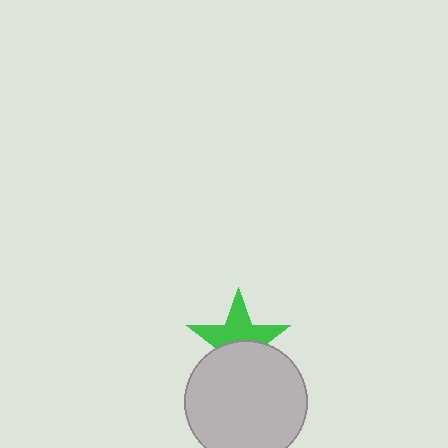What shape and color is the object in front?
The object in front is a light gray circle.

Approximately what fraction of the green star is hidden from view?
Roughly 46% of the green star is hidden behind the light gray circle.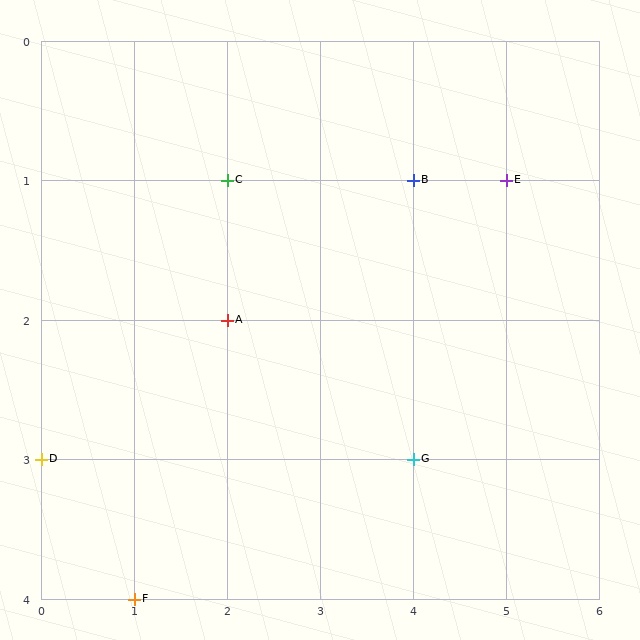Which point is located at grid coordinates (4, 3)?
Point G is at (4, 3).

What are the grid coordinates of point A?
Point A is at grid coordinates (2, 2).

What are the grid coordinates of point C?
Point C is at grid coordinates (2, 1).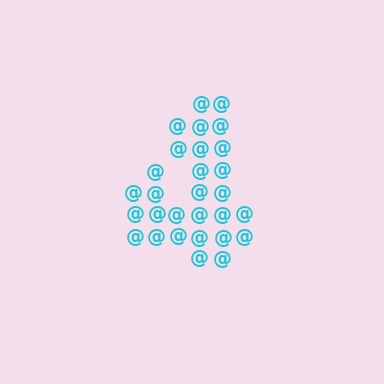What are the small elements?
The small elements are at signs.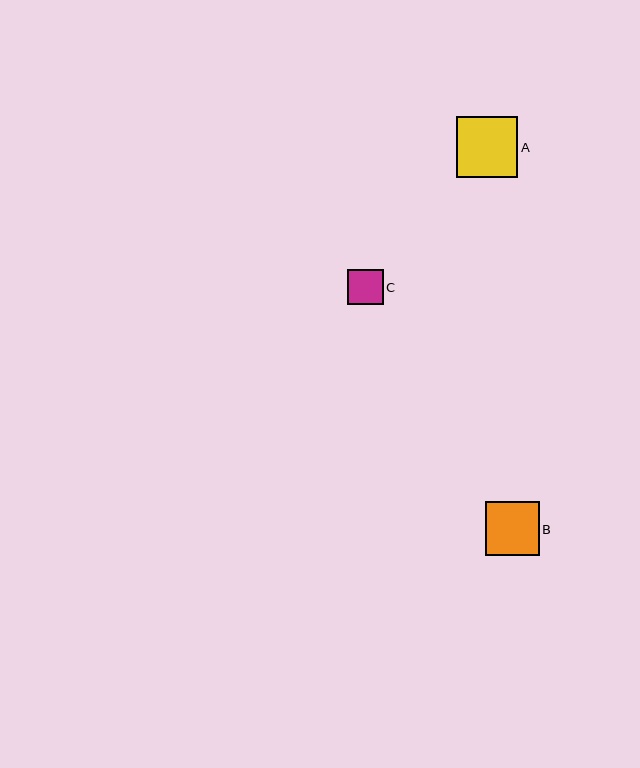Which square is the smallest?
Square C is the smallest with a size of approximately 35 pixels.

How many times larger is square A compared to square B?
Square A is approximately 1.1 times the size of square B.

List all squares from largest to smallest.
From largest to smallest: A, B, C.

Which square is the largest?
Square A is the largest with a size of approximately 61 pixels.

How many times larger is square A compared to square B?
Square A is approximately 1.1 times the size of square B.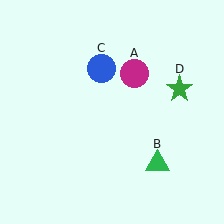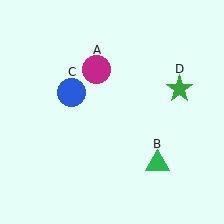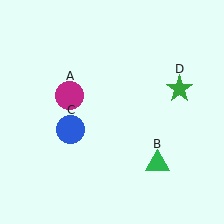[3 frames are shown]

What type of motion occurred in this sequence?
The magenta circle (object A), blue circle (object C) rotated counterclockwise around the center of the scene.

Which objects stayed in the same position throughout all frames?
Green triangle (object B) and green star (object D) remained stationary.